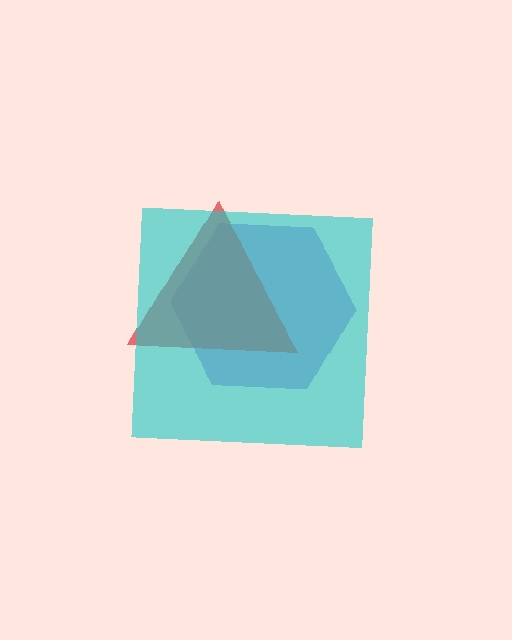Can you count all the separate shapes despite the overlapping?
Yes, there are 3 separate shapes.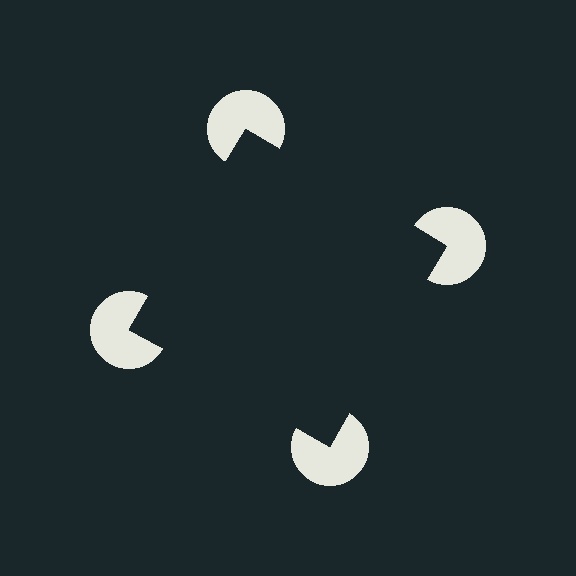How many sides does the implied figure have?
4 sides.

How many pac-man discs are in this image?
There are 4 — one at each vertex of the illusory square.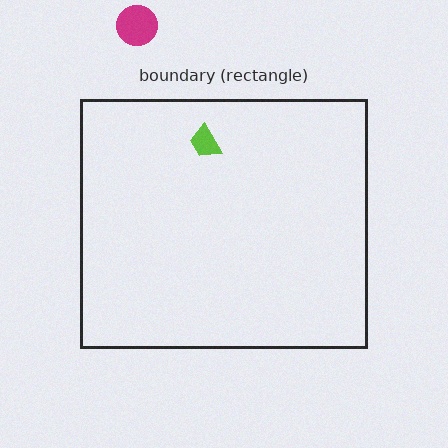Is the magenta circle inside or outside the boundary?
Outside.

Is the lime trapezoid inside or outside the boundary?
Inside.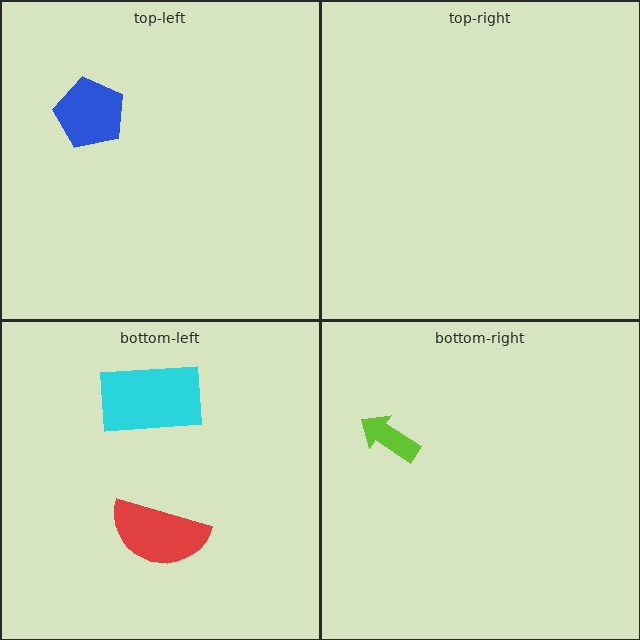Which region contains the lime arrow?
The bottom-right region.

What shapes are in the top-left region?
The blue pentagon.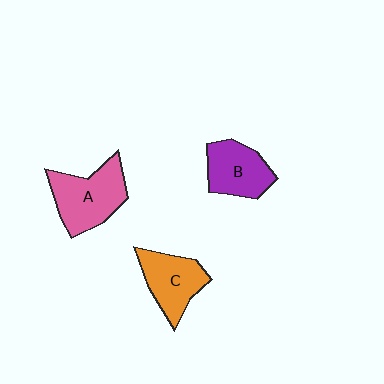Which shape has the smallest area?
Shape B (purple).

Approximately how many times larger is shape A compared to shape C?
Approximately 1.2 times.